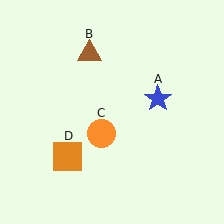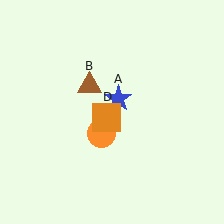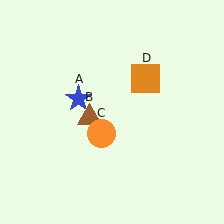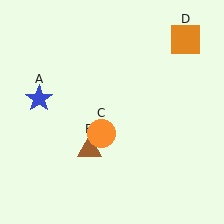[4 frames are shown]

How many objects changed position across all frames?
3 objects changed position: blue star (object A), brown triangle (object B), orange square (object D).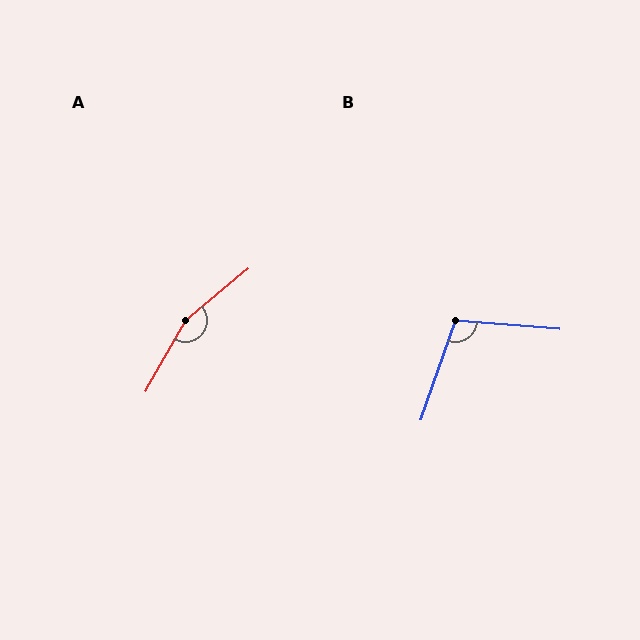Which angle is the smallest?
B, at approximately 104 degrees.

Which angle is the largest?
A, at approximately 159 degrees.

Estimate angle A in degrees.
Approximately 159 degrees.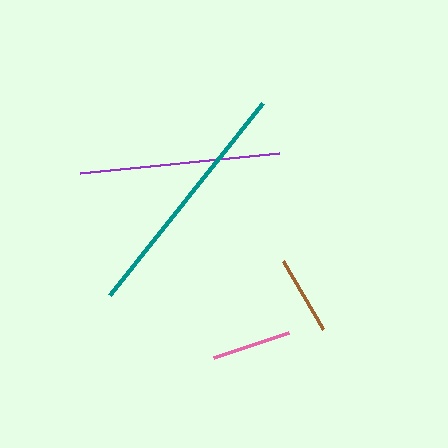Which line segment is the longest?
The teal line is the longest at approximately 245 pixels.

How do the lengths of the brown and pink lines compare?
The brown and pink lines are approximately the same length.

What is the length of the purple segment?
The purple segment is approximately 200 pixels long.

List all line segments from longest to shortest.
From longest to shortest: teal, purple, brown, pink.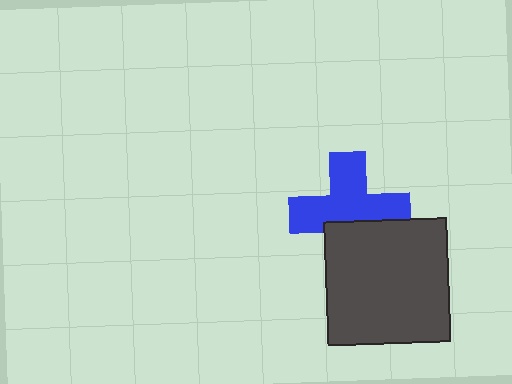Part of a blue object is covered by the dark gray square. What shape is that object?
It is a cross.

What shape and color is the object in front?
The object in front is a dark gray square.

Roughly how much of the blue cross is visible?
Most of it is visible (roughly 66%).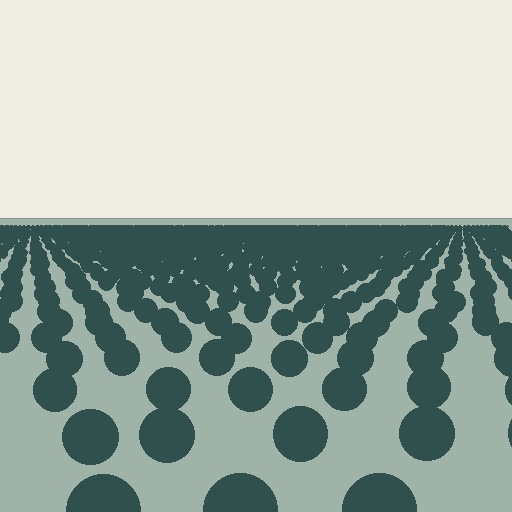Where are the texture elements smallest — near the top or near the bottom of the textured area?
Near the top.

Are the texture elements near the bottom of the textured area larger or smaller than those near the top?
Larger. Near the bottom, elements are closer to the viewer and appear at a bigger on-screen size.